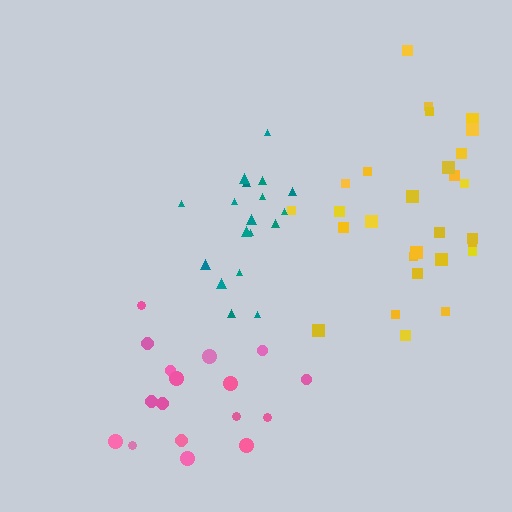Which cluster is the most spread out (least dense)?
Pink.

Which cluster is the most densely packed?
Teal.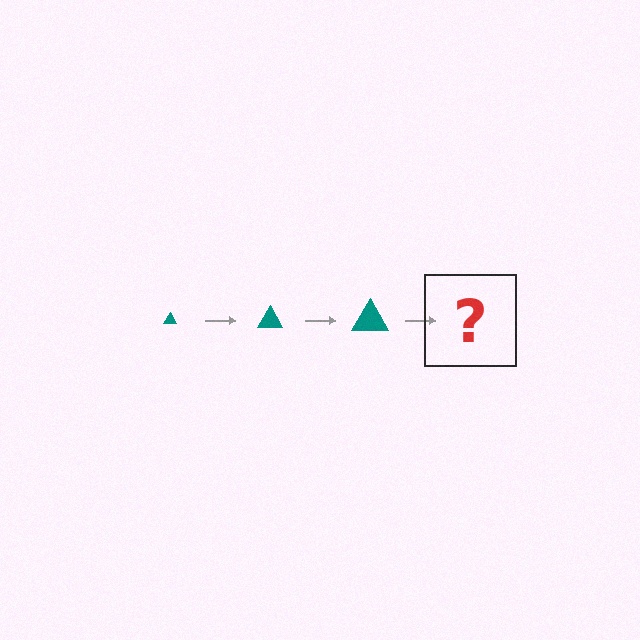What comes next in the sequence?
The next element should be a teal triangle, larger than the previous one.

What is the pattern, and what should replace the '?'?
The pattern is that the triangle gets progressively larger each step. The '?' should be a teal triangle, larger than the previous one.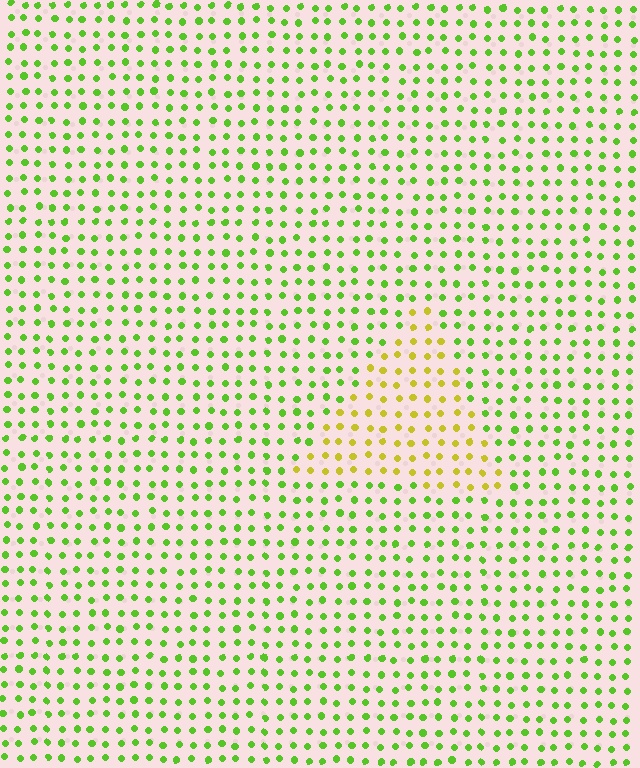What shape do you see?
I see a triangle.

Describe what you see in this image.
The image is filled with small lime elements in a uniform arrangement. A triangle-shaped region is visible where the elements are tinted to a slightly different hue, forming a subtle color boundary.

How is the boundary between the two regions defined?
The boundary is defined purely by a slight shift in hue (about 43 degrees). Spacing, size, and orientation are identical on both sides.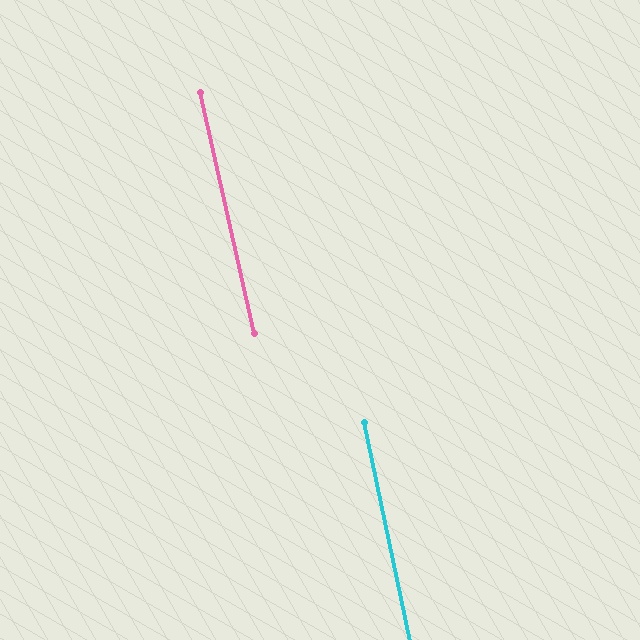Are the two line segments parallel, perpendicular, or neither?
Parallel — their directions differ by only 0.7°.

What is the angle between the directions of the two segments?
Approximately 1 degree.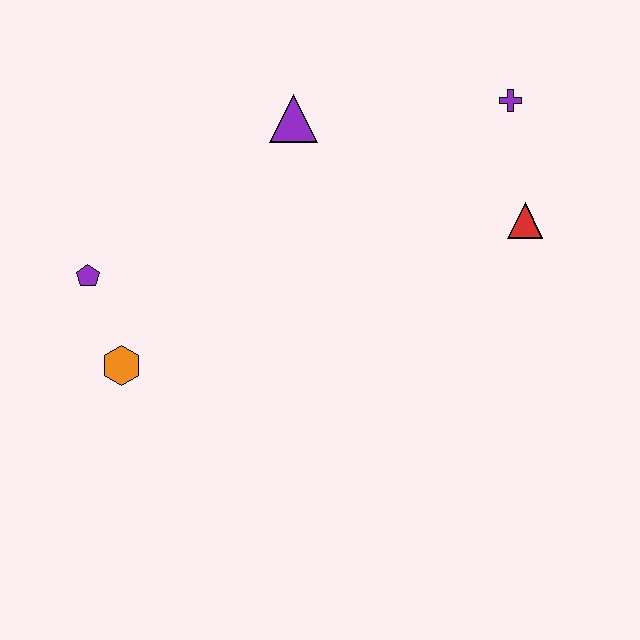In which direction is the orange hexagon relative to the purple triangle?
The orange hexagon is below the purple triangle.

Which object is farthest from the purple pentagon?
The purple cross is farthest from the purple pentagon.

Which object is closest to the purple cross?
The red triangle is closest to the purple cross.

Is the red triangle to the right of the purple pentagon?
Yes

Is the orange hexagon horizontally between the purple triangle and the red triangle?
No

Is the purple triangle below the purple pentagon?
No